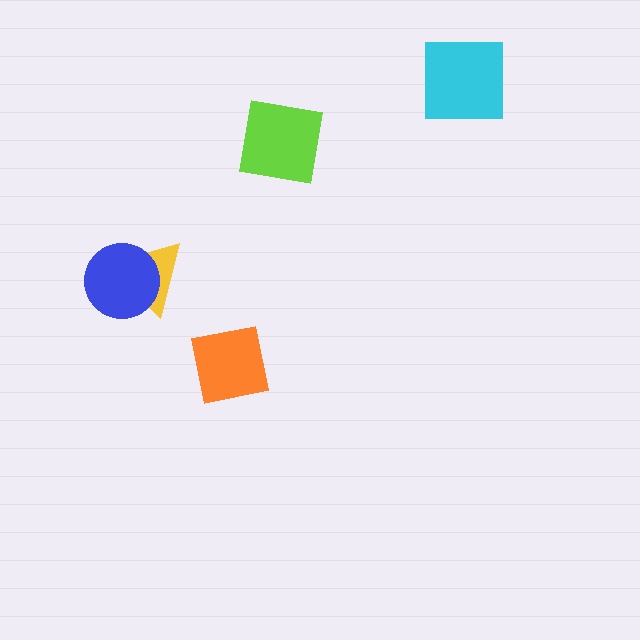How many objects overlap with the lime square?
0 objects overlap with the lime square.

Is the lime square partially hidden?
No, no other shape covers it.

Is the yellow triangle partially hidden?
Yes, it is partially covered by another shape.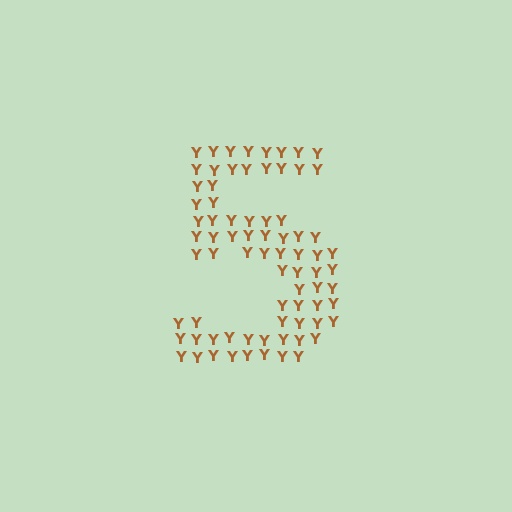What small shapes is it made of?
It is made of small letter Y's.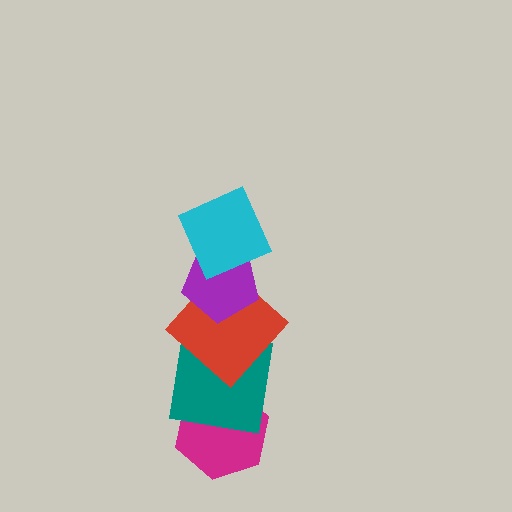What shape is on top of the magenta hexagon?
The teal square is on top of the magenta hexagon.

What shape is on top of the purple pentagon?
The cyan square is on top of the purple pentagon.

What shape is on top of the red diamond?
The purple pentagon is on top of the red diamond.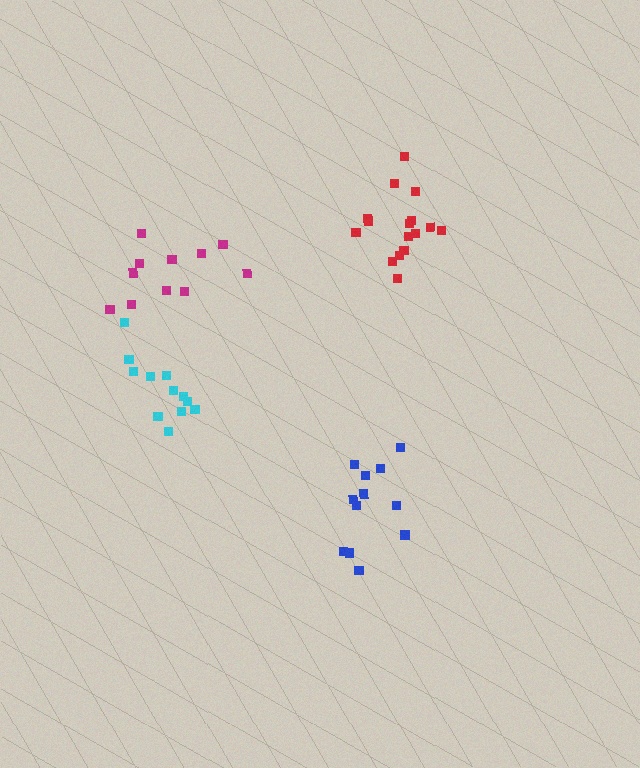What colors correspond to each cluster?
The clusters are colored: blue, cyan, red, magenta.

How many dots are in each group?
Group 1: 12 dots, Group 2: 12 dots, Group 3: 16 dots, Group 4: 11 dots (51 total).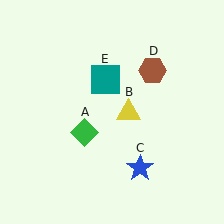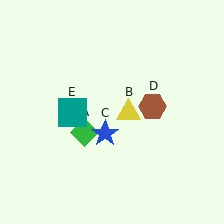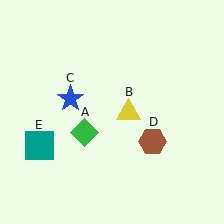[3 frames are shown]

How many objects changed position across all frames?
3 objects changed position: blue star (object C), brown hexagon (object D), teal square (object E).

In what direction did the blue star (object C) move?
The blue star (object C) moved up and to the left.